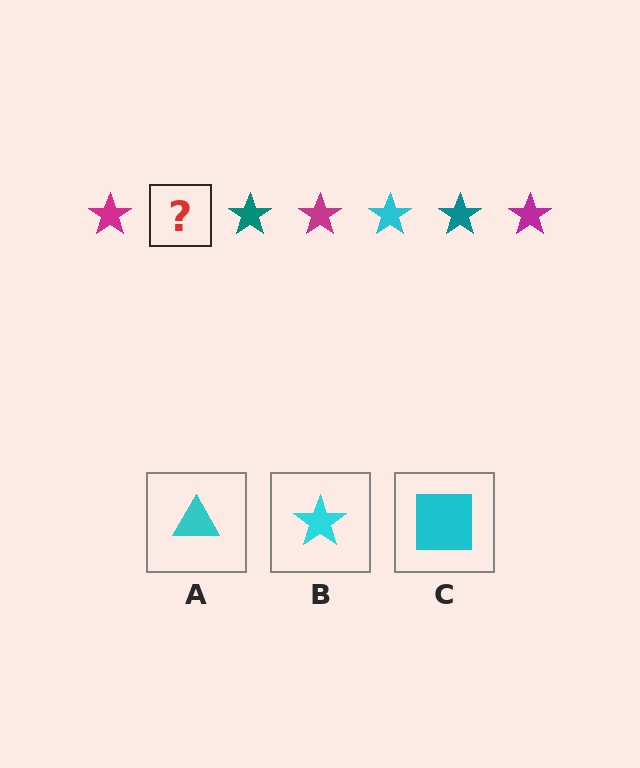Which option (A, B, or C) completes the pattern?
B.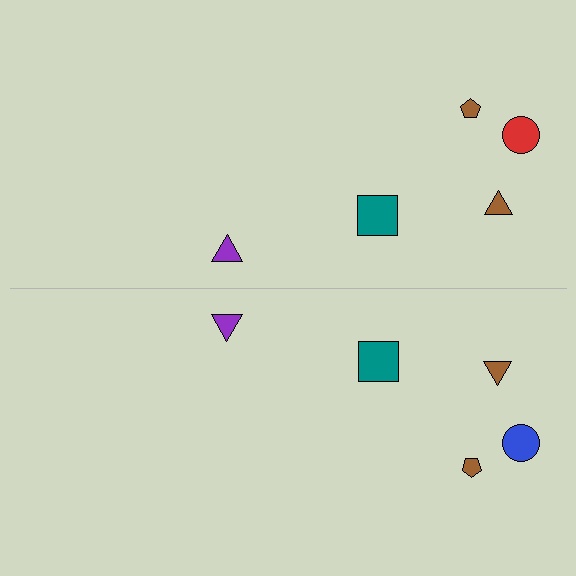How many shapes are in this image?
There are 10 shapes in this image.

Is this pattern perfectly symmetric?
No, the pattern is not perfectly symmetric. The blue circle on the bottom side breaks the symmetry — its mirror counterpart is red.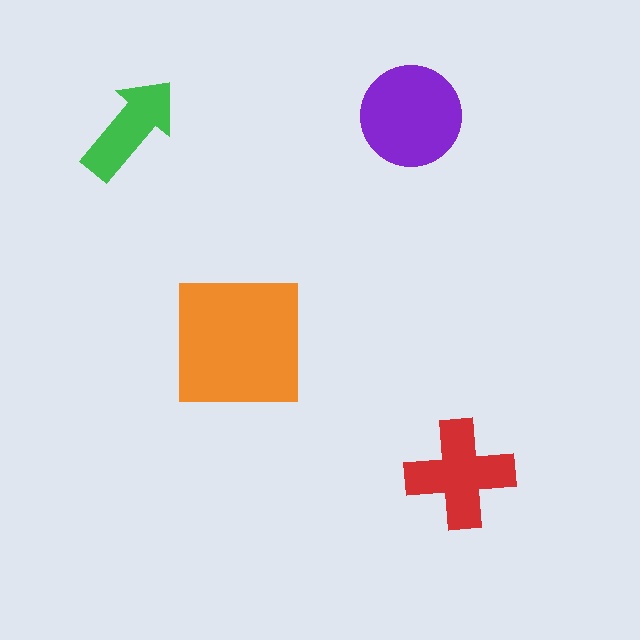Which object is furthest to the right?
The red cross is rightmost.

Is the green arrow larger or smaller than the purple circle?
Smaller.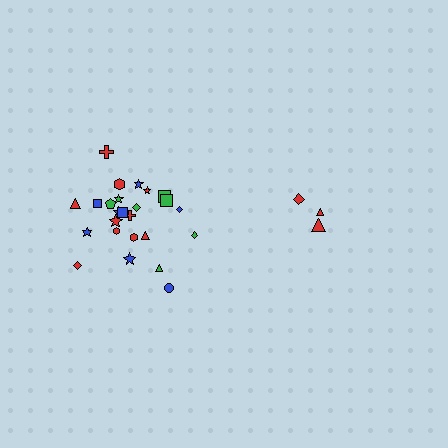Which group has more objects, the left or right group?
The left group.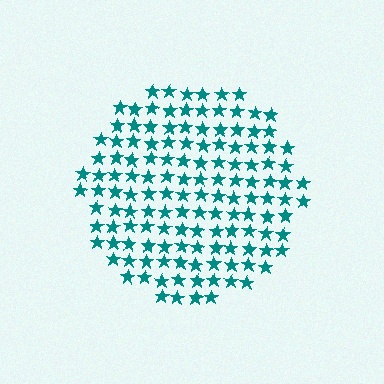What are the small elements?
The small elements are stars.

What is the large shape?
The large shape is a circle.